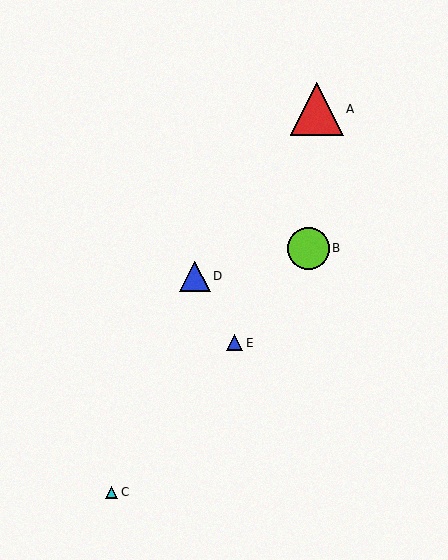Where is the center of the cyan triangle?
The center of the cyan triangle is at (112, 492).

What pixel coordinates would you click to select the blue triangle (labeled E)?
Click at (235, 343) to select the blue triangle E.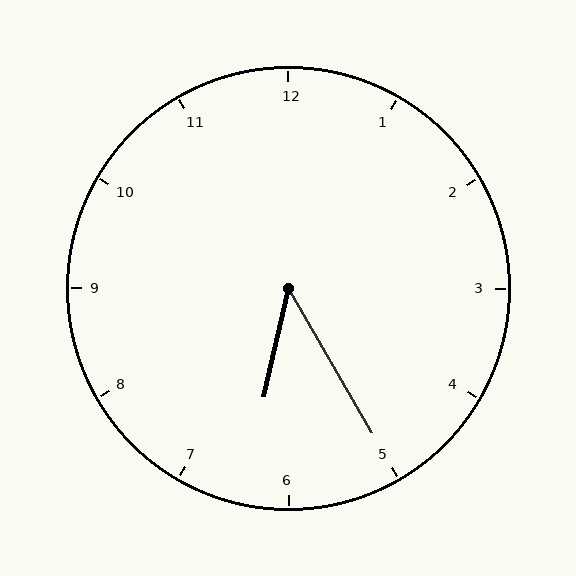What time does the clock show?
6:25.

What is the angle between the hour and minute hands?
Approximately 42 degrees.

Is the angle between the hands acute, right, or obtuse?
It is acute.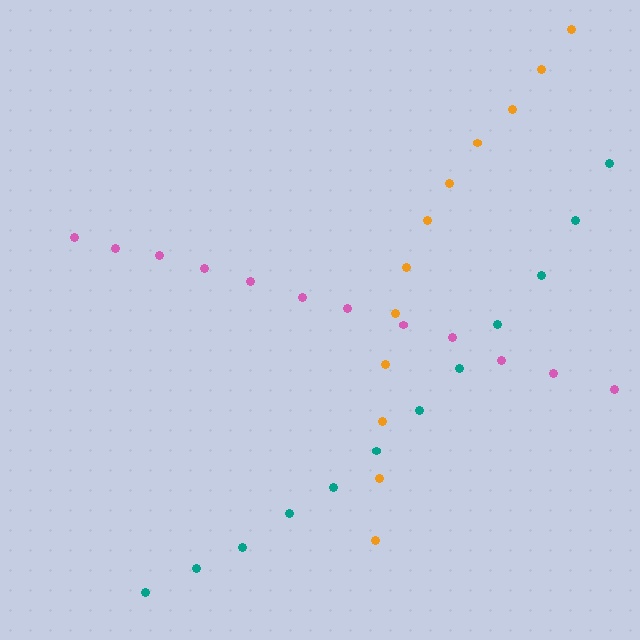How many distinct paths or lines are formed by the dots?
There are 3 distinct paths.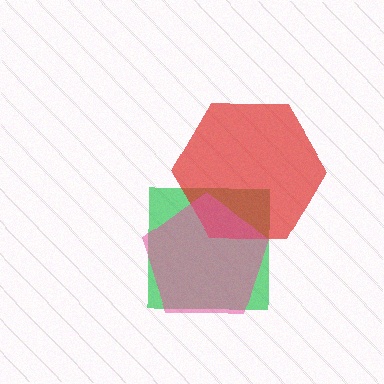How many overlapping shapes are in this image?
There are 3 overlapping shapes in the image.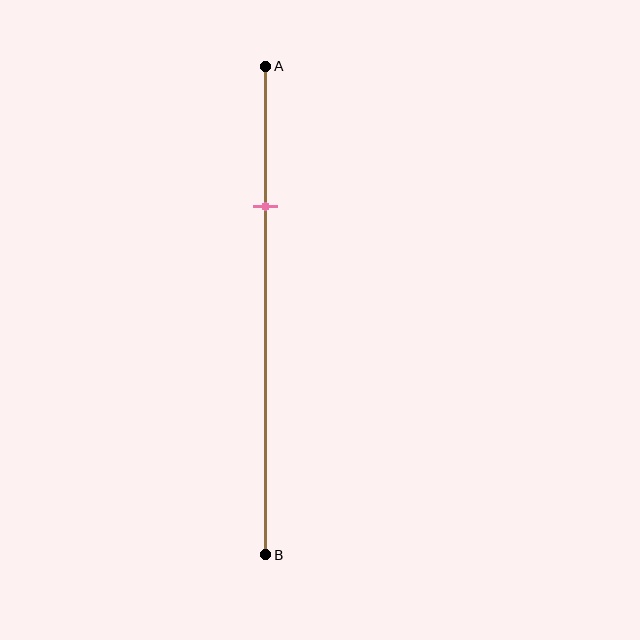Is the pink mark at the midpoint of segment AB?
No, the mark is at about 30% from A, not at the 50% midpoint.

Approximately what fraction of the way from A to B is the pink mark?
The pink mark is approximately 30% of the way from A to B.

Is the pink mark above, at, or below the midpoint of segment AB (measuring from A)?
The pink mark is above the midpoint of segment AB.